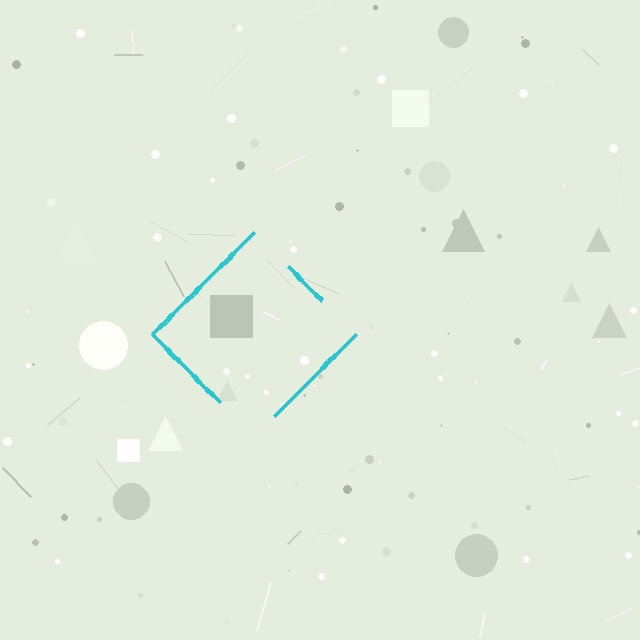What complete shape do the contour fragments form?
The contour fragments form a diamond.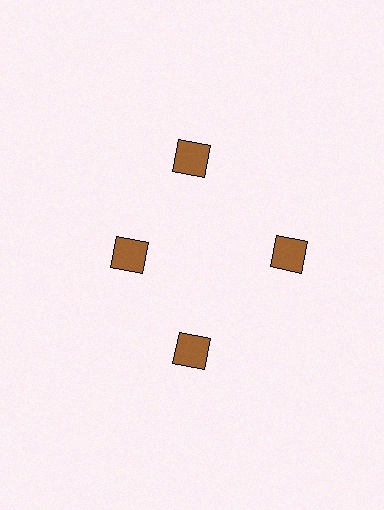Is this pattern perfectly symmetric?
No. The 4 brown diamonds are arranged in a ring, but one element near the 9 o'clock position is pulled inward toward the center, breaking the 4-fold rotational symmetry.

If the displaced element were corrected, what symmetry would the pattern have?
It would have 4-fold rotational symmetry — the pattern would map onto itself every 90 degrees.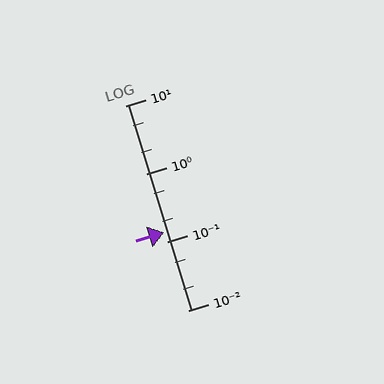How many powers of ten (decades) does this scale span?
The scale spans 3 decades, from 0.01 to 10.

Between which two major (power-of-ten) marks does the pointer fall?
The pointer is between 0.1 and 1.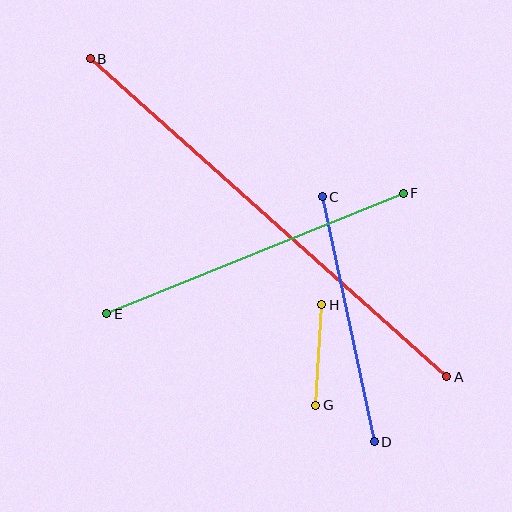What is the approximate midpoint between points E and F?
The midpoint is at approximately (255, 254) pixels.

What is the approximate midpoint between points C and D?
The midpoint is at approximately (348, 319) pixels.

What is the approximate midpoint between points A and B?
The midpoint is at approximately (269, 218) pixels.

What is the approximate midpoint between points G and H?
The midpoint is at approximately (319, 355) pixels.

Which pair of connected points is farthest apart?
Points A and B are farthest apart.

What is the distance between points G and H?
The distance is approximately 101 pixels.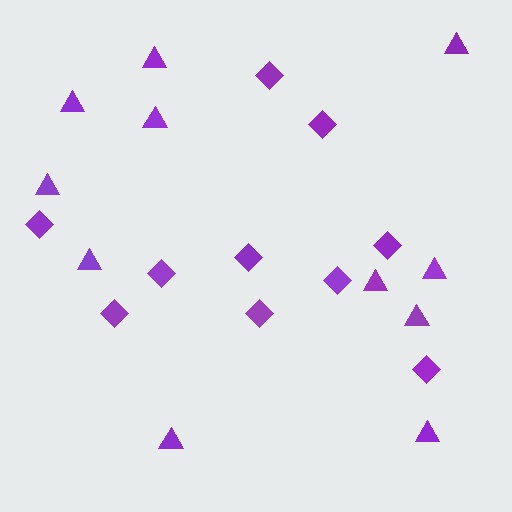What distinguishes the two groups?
There are 2 groups: one group of diamonds (10) and one group of triangles (11).